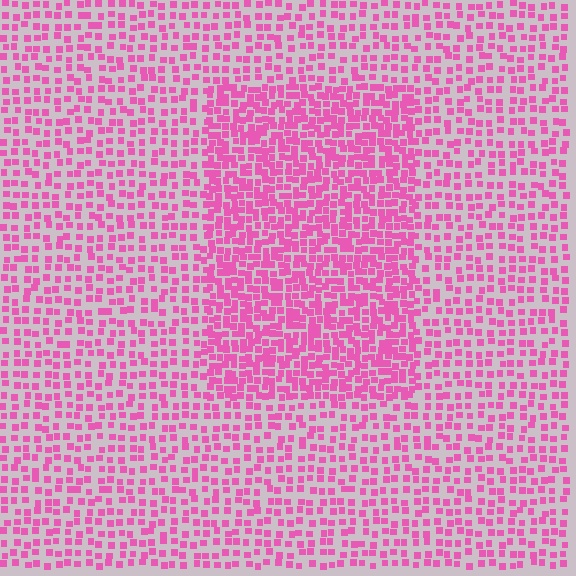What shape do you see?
I see a rectangle.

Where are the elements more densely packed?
The elements are more densely packed inside the rectangle boundary.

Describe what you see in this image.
The image contains small pink elements arranged at two different densities. A rectangle-shaped region is visible where the elements are more densely packed than the surrounding area.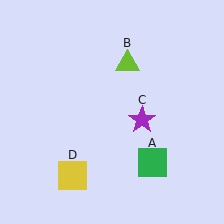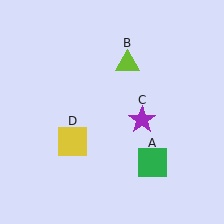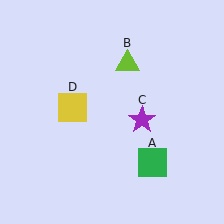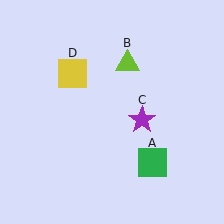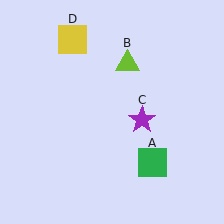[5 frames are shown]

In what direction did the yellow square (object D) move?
The yellow square (object D) moved up.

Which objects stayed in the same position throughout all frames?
Green square (object A) and lime triangle (object B) and purple star (object C) remained stationary.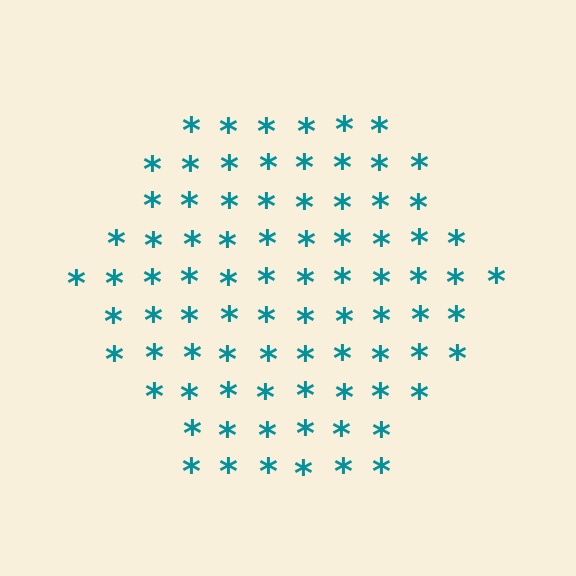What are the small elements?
The small elements are asterisks.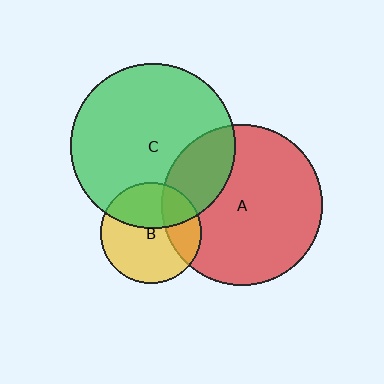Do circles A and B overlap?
Yes.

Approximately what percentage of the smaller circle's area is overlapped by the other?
Approximately 25%.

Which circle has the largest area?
Circle C (green).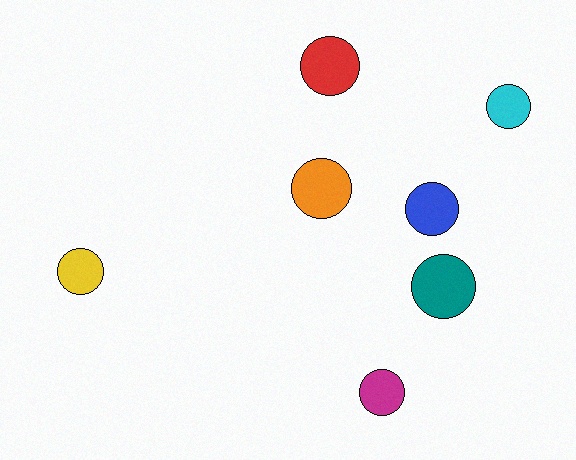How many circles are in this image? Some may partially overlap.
There are 7 circles.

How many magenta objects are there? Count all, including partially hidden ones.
There is 1 magenta object.